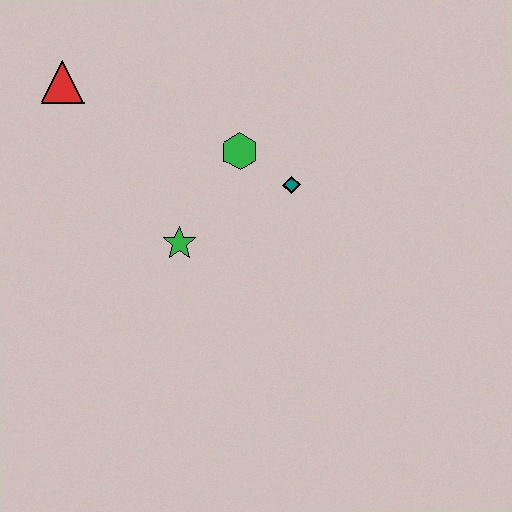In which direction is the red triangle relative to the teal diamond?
The red triangle is to the left of the teal diamond.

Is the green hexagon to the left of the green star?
No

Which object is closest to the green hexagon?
The teal diamond is closest to the green hexagon.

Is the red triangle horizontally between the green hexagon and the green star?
No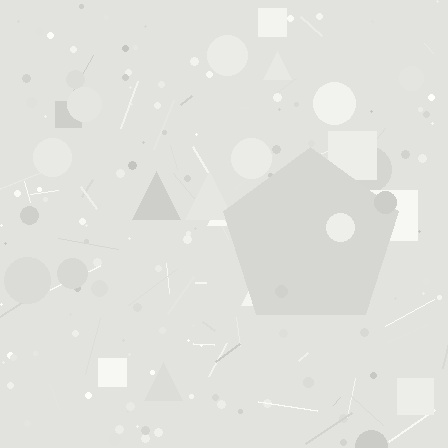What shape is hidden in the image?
A pentagon is hidden in the image.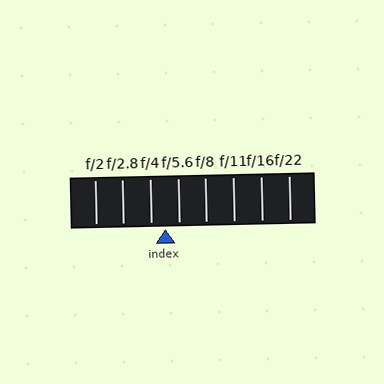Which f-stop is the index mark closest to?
The index mark is closest to f/5.6.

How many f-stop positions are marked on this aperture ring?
There are 8 f-stop positions marked.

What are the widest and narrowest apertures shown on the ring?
The widest aperture shown is f/2 and the narrowest is f/22.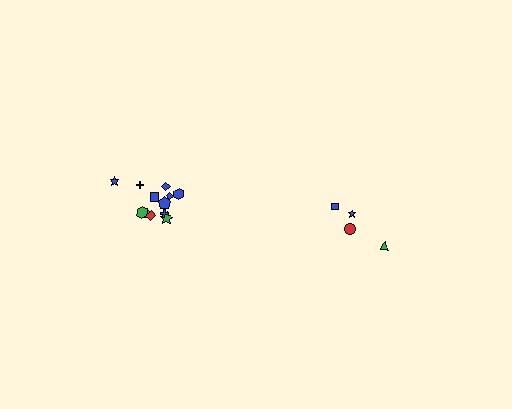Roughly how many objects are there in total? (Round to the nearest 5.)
Roughly 15 objects in total.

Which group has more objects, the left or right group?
The left group.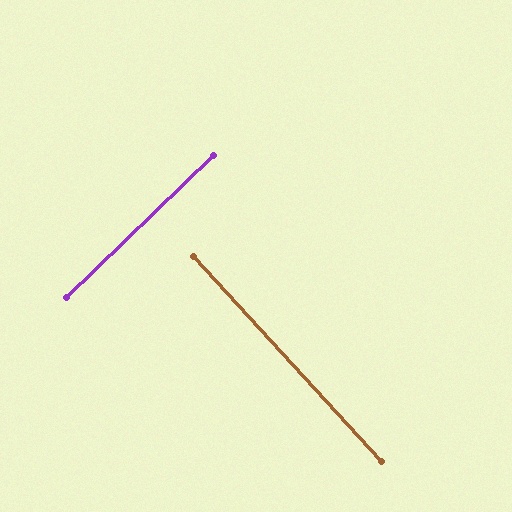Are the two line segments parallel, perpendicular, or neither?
Perpendicular — they meet at approximately 89°.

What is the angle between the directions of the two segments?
Approximately 89 degrees.